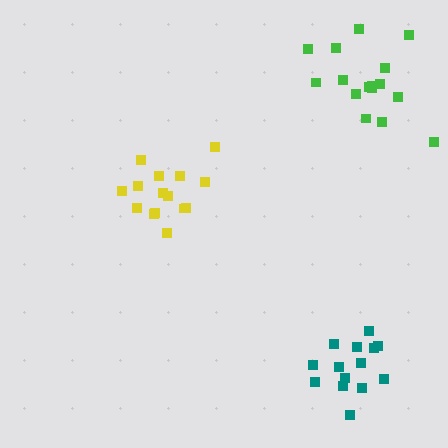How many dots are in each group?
Group 1: 15 dots, Group 2: 16 dots, Group 3: 14 dots (45 total).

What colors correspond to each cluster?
The clusters are colored: yellow, green, teal.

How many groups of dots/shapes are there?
There are 3 groups.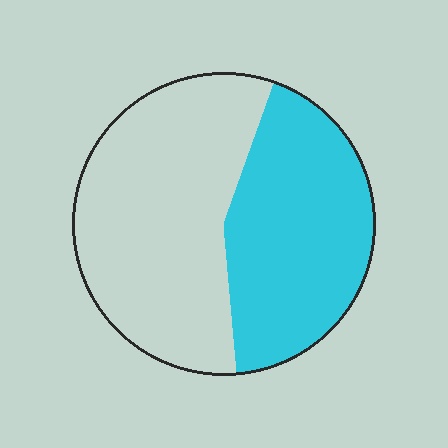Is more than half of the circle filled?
No.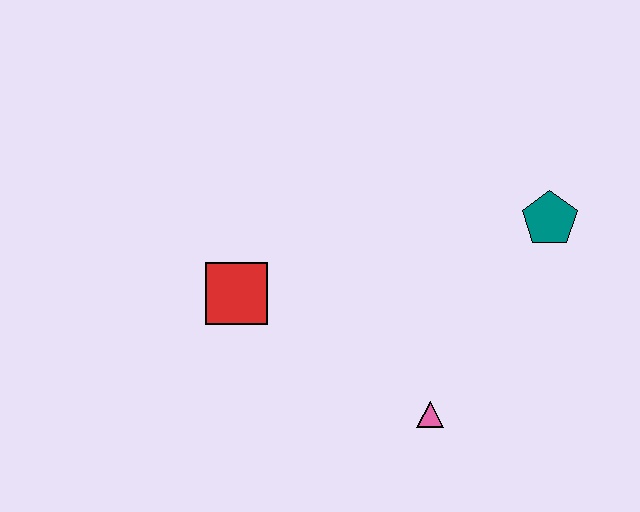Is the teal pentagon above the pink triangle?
Yes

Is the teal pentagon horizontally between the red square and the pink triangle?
No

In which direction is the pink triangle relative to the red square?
The pink triangle is to the right of the red square.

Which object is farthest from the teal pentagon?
The red square is farthest from the teal pentagon.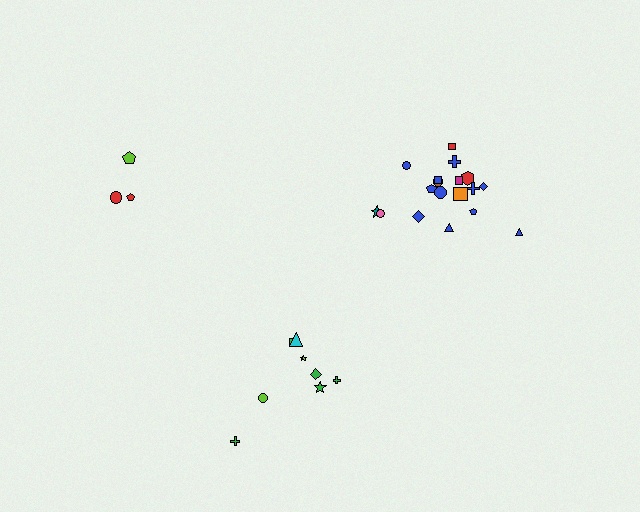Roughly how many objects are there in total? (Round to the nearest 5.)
Roughly 30 objects in total.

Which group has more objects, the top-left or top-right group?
The top-right group.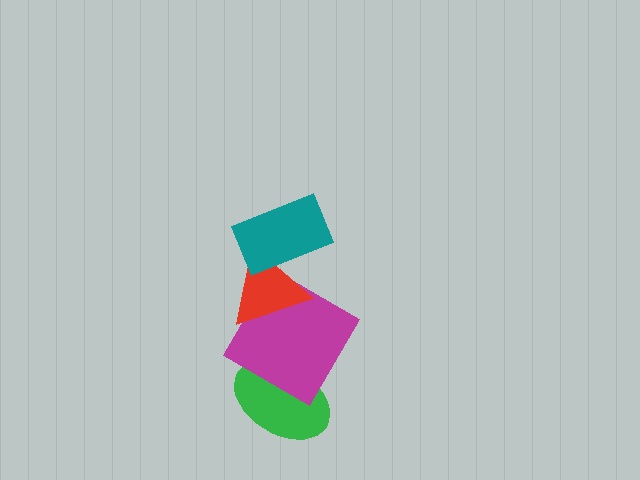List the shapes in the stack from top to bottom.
From top to bottom: the teal rectangle, the red triangle, the magenta diamond, the green ellipse.